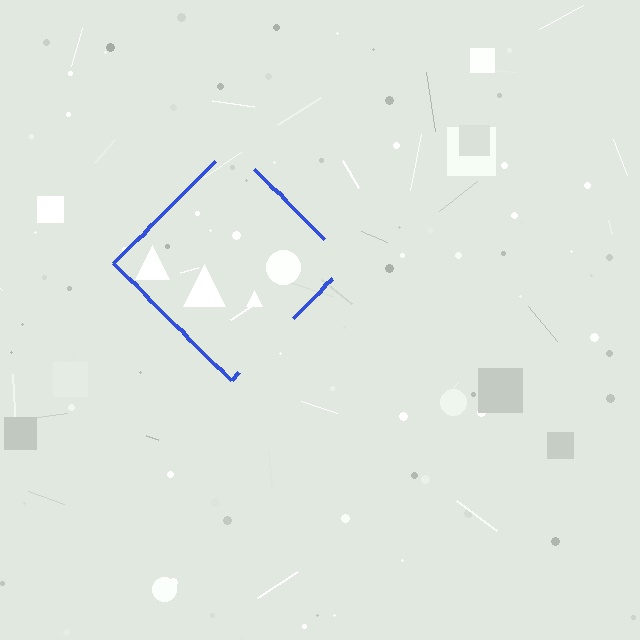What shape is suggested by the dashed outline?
The dashed outline suggests a diamond.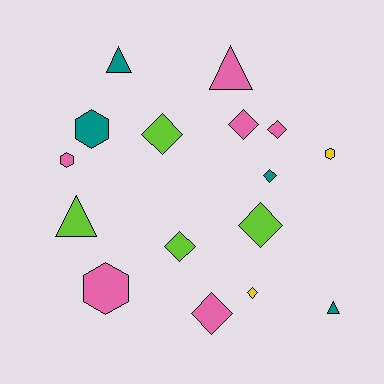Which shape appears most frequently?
Diamond, with 8 objects.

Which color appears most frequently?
Pink, with 6 objects.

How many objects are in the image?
There are 16 objects.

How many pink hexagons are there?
There are 2 pink hexagons.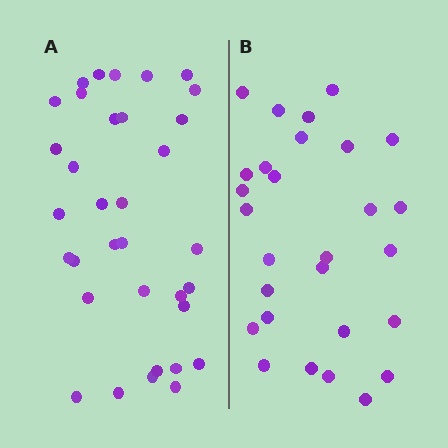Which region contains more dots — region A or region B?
Region A (the left region) has more dots.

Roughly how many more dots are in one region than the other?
Region A has about 6 more dots than region B.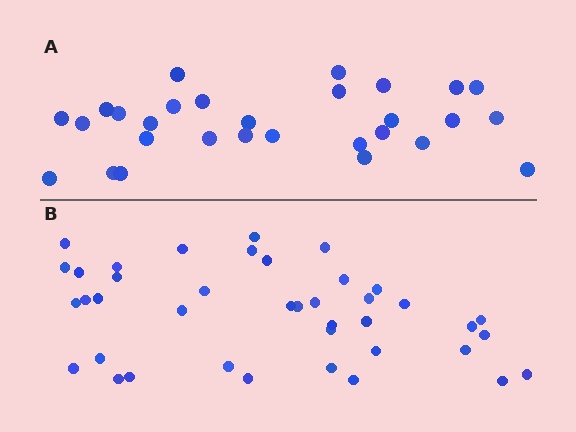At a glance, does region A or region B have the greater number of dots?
Region B (the bottom region) has more dots.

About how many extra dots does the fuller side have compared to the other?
Region B has roughly 12 or so more dots than region A.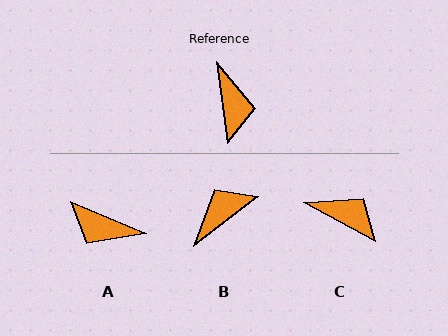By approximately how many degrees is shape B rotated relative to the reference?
Approximately 120 degrees counter-clockwise.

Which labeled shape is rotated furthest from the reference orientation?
A, about 120 degrees away.